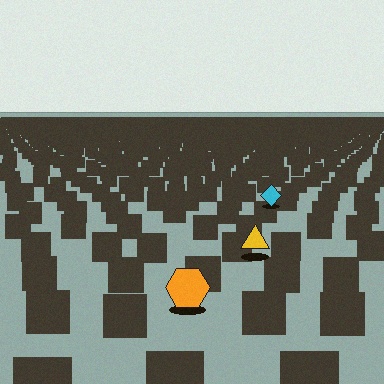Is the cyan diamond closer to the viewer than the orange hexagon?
No. The orange hexagon is closer — you can tell from the texture gradient: the ground texture is coarser near it.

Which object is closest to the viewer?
The orange hexagon is closest. The texture marks near it are larger and more spread out.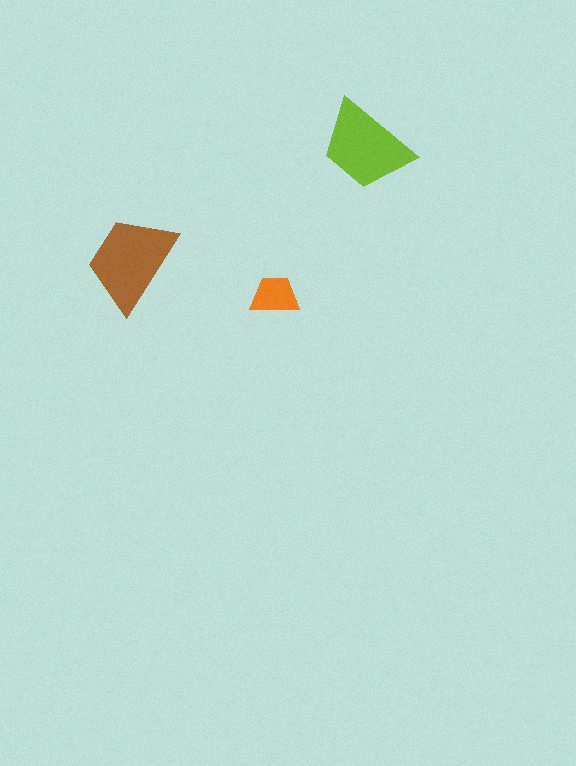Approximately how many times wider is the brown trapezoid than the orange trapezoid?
About 2 times wider.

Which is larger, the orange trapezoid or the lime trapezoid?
The lime one.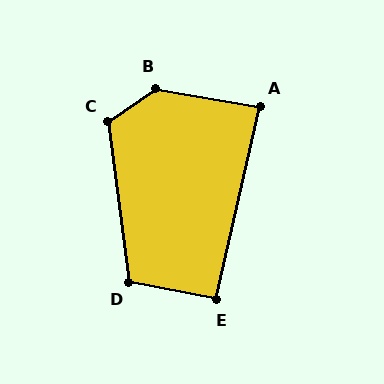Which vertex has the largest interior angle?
B, at approximately 136 degrees.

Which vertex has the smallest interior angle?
A, at approximately 87 degrees.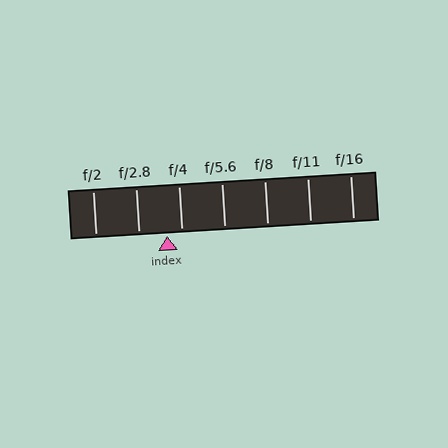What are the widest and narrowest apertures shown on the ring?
The widest aperture shown is f/2 and the narrowest is f/16.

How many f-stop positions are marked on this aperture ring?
There are 7 f-stop positions marked.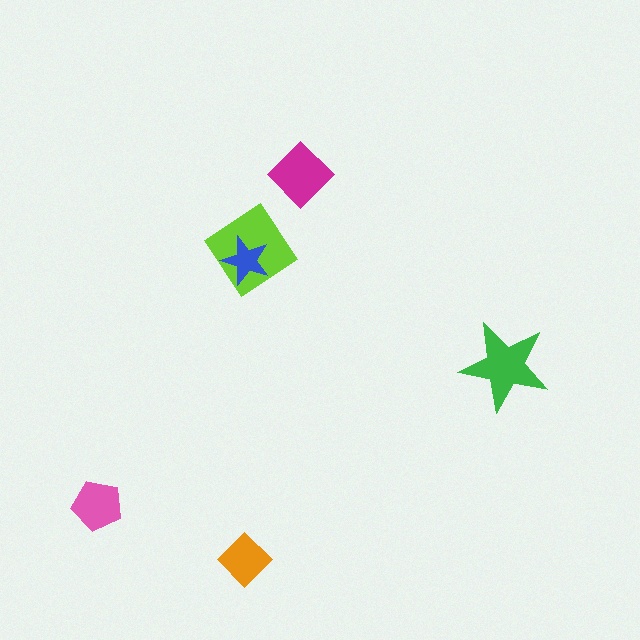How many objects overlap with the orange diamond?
0 objects overlap with the orange diamond.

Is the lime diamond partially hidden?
Yes, it is partially covered by another shape.